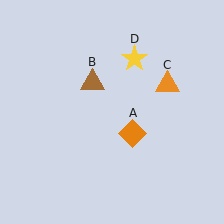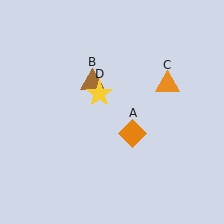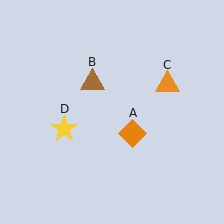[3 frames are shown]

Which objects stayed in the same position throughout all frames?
Orange diamond (object A) and brown triangle (object B) and orange triangle (object C) remained stationary.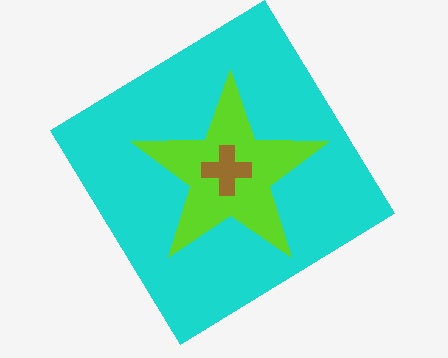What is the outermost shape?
The cyan diamond.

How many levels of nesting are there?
3.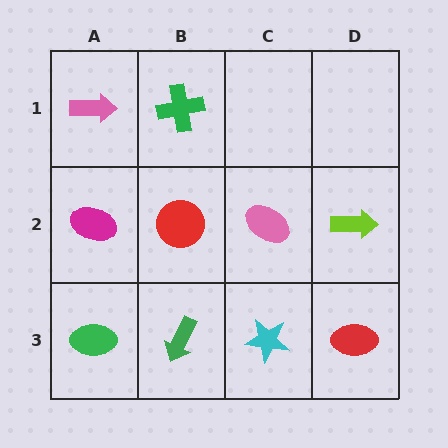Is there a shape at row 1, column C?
No, that cell is empty.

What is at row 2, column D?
A lime arrow.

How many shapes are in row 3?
4 shapes.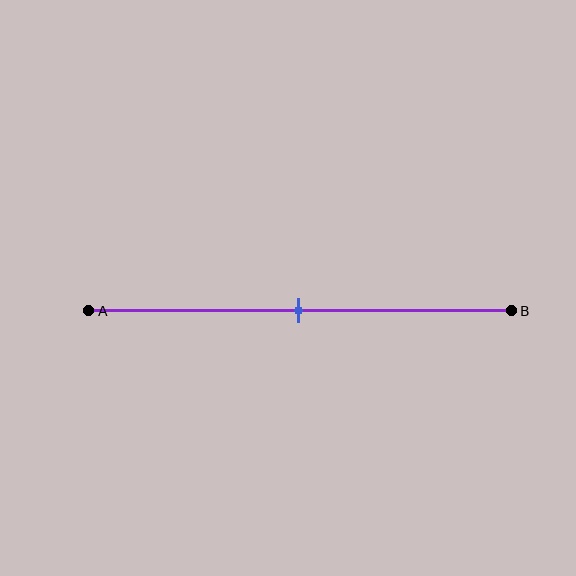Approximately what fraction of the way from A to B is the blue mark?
The blue mark is approximately 50% of the way from A to B.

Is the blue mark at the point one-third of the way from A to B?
No, the mark is at about 50% from A, not at the 33% one-third point.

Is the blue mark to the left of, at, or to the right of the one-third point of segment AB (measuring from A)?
The blue mark is to the right of the one-third point of segment AB.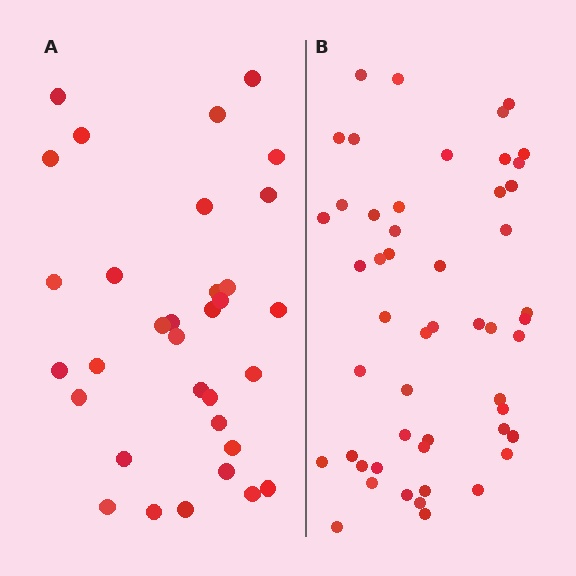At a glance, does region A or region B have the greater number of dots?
Region B (the right region) has more dots.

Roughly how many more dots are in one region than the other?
Region B has approximately 20 more dots than region A.